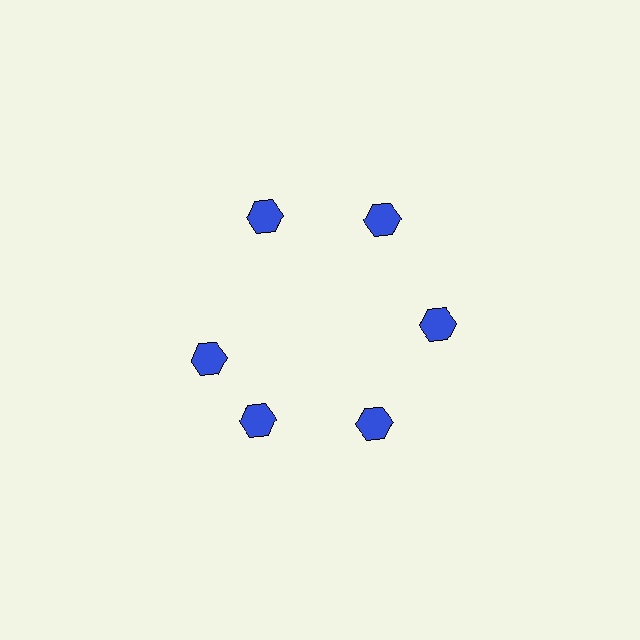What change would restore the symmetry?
The symmetry would be restored by rotating it back into even spacing with its neighbors so that all 6 hexagons sit at equal angles and equal distance from the center.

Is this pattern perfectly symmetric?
No. The 6 blue hexagons are arranged in a ring, but one element near the 9 o'clock position is rotated out of alignment along the ring, breaking the 6-fold rotational symmetry.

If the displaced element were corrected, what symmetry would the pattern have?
It would have 6-fold rotational symmetry — the pattern would map onto itself every 60 degrees.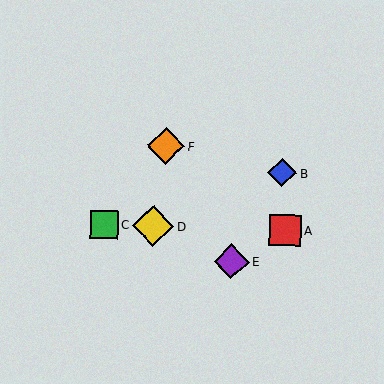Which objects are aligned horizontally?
Objects A, C, D are aligned horizontally.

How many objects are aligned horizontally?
3 objects (A, C, D) are aligned horizontally.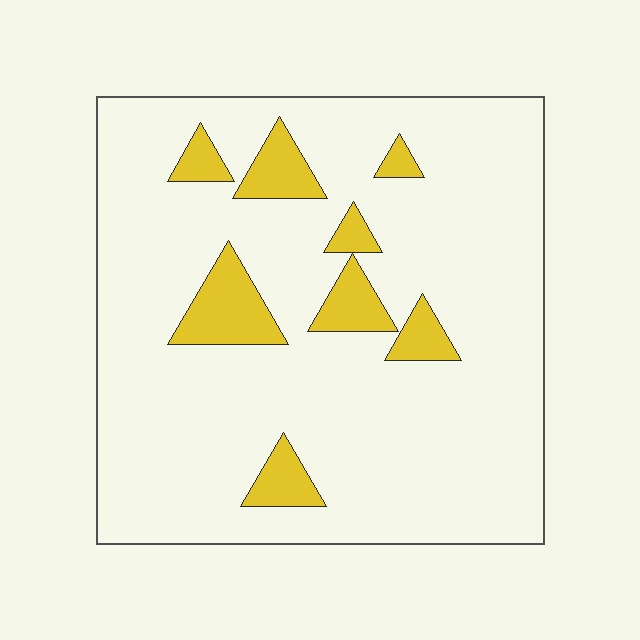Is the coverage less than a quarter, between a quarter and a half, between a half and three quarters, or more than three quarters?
Less than a quarter.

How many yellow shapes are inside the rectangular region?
8.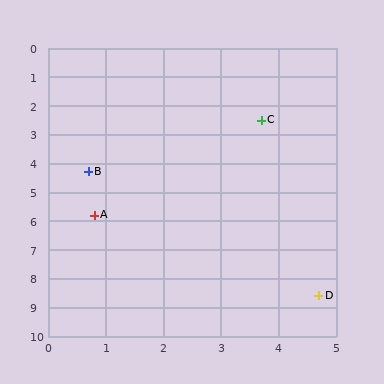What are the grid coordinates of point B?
Point B is at approximately (0.7, 4.3).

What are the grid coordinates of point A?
Point A is at approximately (0.8, 5.8).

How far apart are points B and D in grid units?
Points B and D are about 5.9 grid units apart.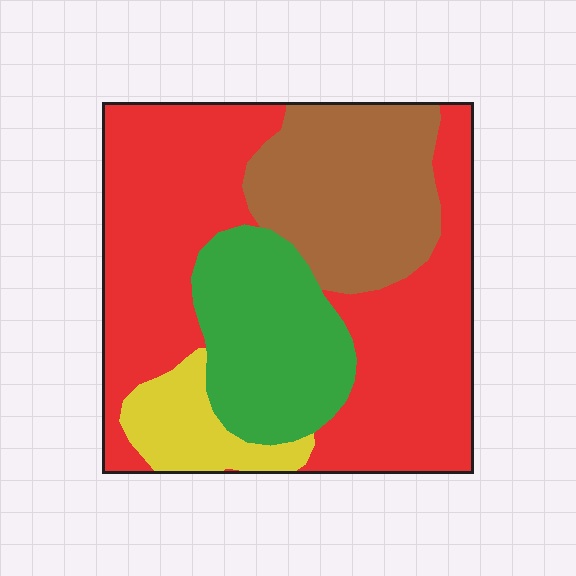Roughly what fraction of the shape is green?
Green covers roughly 20% of the shape.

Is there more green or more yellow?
Green.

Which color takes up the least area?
Yellow, at roughly 10%.